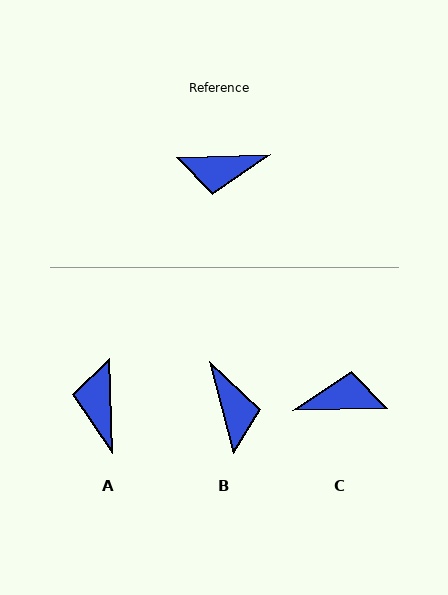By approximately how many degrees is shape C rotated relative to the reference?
Approximately 180 degrees counter-clockwise.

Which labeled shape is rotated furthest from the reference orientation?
C, about 180 degrees away.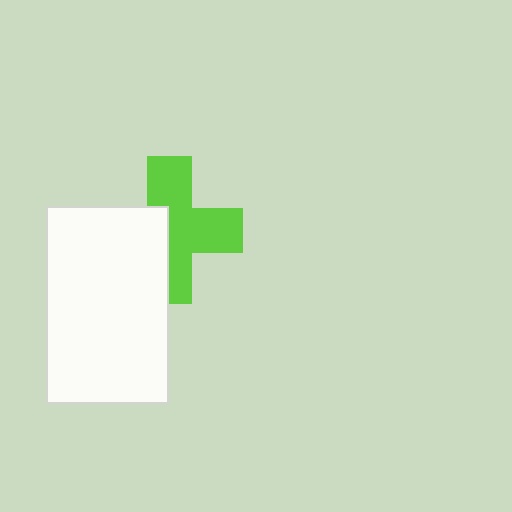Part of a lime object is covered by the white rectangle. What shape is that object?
It is a cross.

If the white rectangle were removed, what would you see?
You would see the complete lime cross.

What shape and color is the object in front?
The object in front is a white rectangle.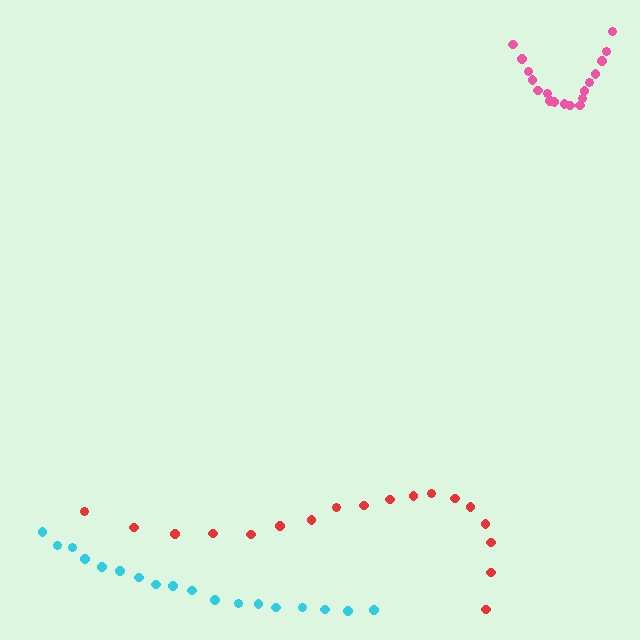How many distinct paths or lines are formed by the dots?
There are 3 distinct paths.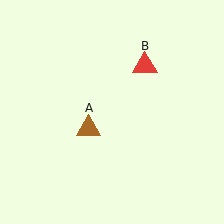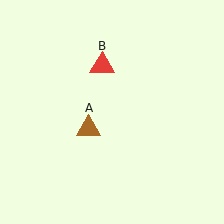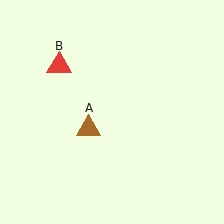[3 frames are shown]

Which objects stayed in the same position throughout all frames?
Brown triangle (object A) remained stationary.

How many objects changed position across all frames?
1 object changed position: red triangle (object B).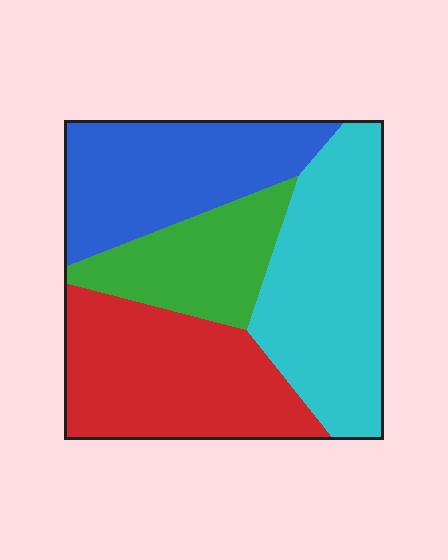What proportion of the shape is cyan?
Cyan takes up about one third (1/3) of the shape.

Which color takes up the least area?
Green, at roughly 15%.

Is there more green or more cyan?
Cyan.